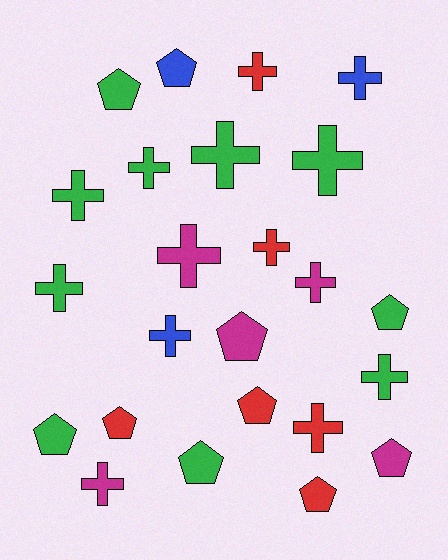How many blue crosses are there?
There are 2 blue crosses.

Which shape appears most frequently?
Cross, with 14 objects.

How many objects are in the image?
There are 24 objects.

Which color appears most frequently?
Green, with 10 objects.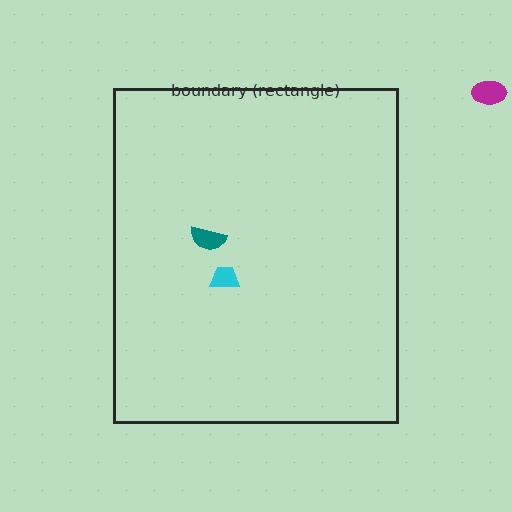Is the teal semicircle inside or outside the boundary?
Inside.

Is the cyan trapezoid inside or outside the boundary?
Inside.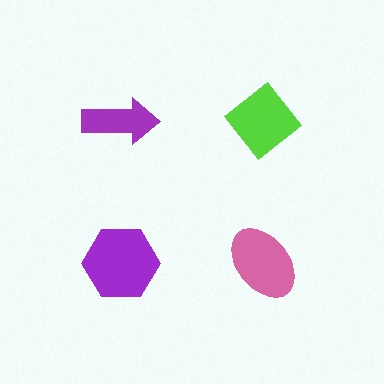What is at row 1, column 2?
A lime diamond.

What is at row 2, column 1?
A purple hexagon.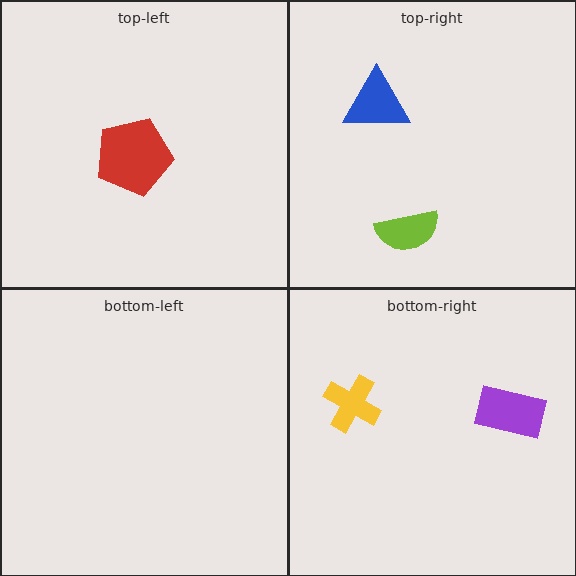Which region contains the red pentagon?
The top-left region.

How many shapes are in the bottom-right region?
2.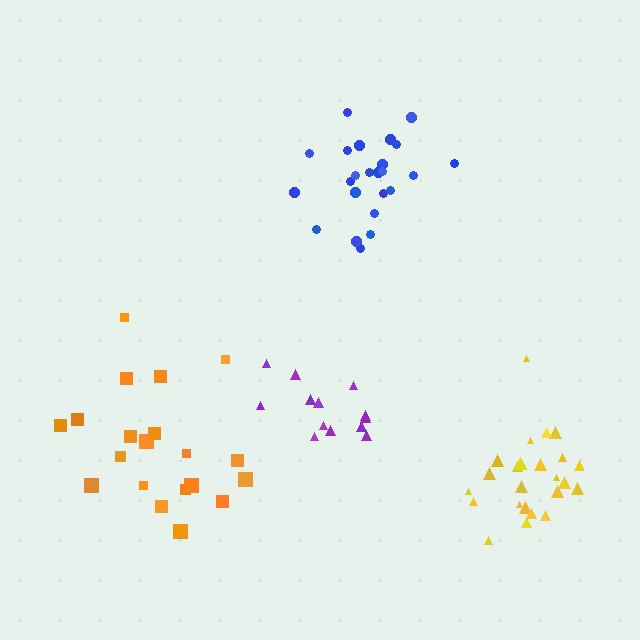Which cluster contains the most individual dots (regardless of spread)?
Yellow (25).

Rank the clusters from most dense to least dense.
blue, yellow, purple, orange.